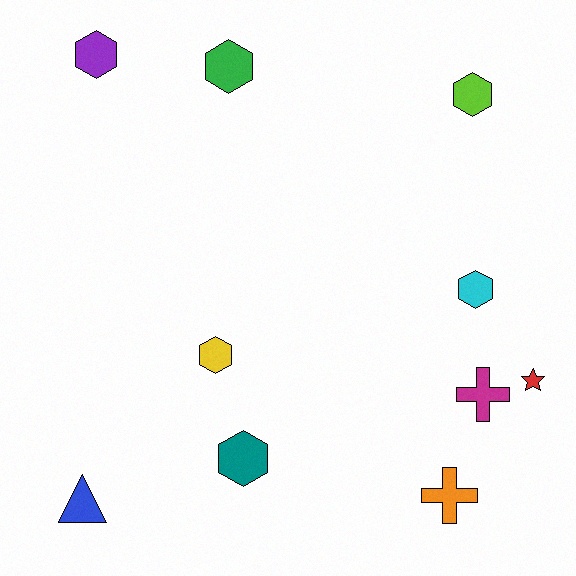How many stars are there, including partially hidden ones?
There is 1 star.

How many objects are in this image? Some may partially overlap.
There are 10 objects.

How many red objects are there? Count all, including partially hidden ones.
There is 1 red object.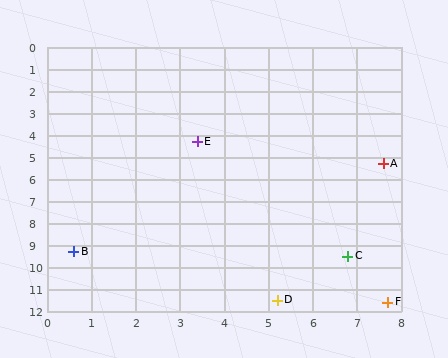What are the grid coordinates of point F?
Point F is at approximately (7.7, 11.6).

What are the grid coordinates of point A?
Point A is at approximately (7.6, 5.3).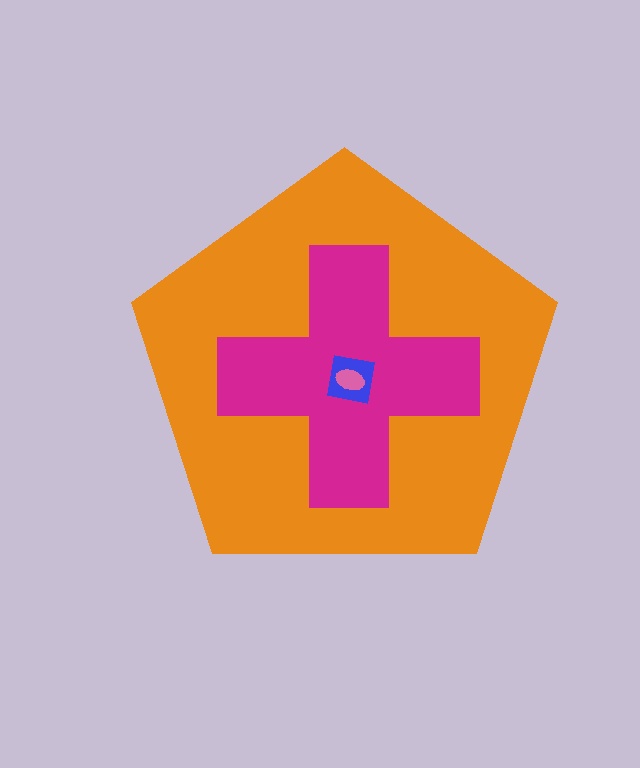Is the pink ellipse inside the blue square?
Yes.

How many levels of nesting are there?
4.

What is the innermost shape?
The pink ellipse.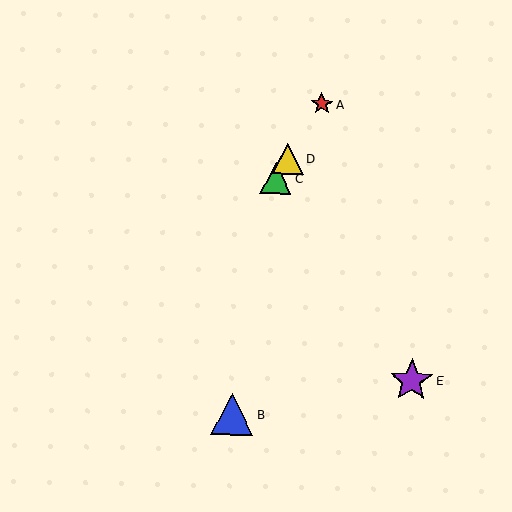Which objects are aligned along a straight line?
Objects A, C, D are aligned along a straight line.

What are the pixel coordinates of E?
Object E is at (411, 380).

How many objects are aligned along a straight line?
3 objects (A, C, D) are aligned along a straight line.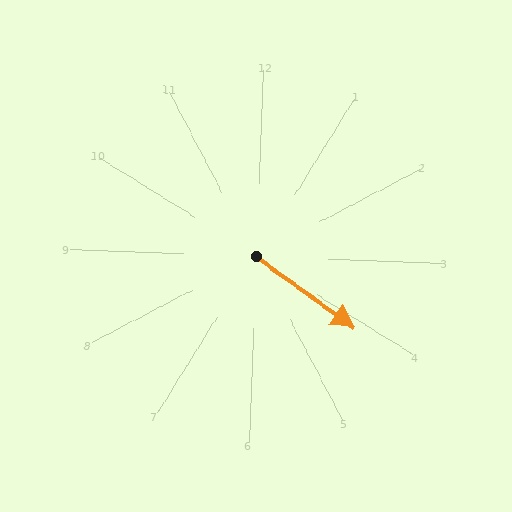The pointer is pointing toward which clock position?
Roughly 4 o'clock.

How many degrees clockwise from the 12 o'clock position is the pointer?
Approximately 124 degrees.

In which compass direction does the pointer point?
Southeast.